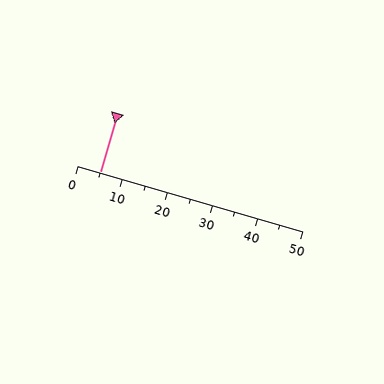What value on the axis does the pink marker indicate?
The marker indicates approximately 5.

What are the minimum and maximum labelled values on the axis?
The axis runs from 0 to 50.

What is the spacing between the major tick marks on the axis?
The major ticks are spaced 10 apart.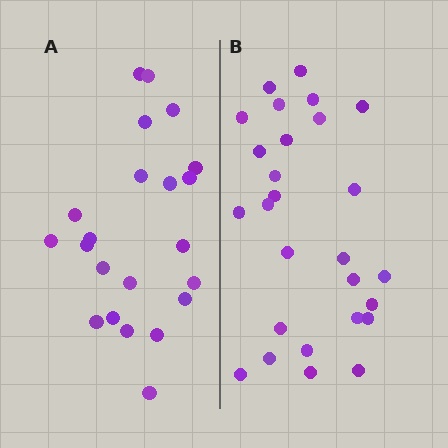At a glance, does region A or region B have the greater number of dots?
Region B (the right region) has more dots.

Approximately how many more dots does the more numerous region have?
Region B has about 5 more dots than region A.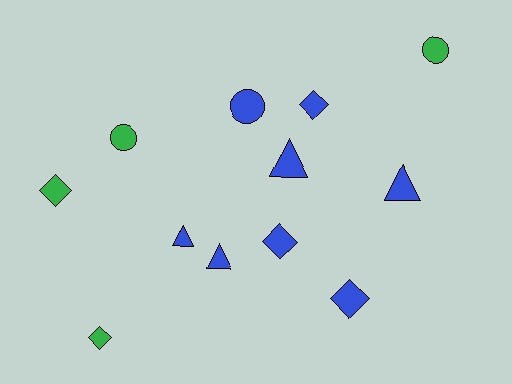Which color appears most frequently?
Blue, with 8 objects.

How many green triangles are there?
There are no green triangles.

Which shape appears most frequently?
Diamond, with 5 objects.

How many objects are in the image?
There are 12 objects.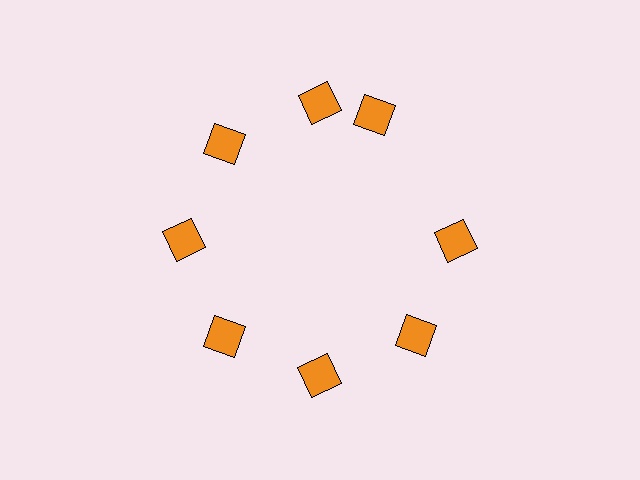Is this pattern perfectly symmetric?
No. The 8 orange diamonds are arranged in a ring, but one element near the 2 o'clock position is rotated out of alignment along the ring, breaking the 8-fold rotational symmetry.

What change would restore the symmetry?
The symmetry would be restored by rotating it back into even spacing with its neighbors so that all 8 diamonds sit at equal angles and equal distance from the center.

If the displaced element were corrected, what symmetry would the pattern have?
It would have 8-fold rotational symmetry — the pattern would map onto itself every 45 degrees.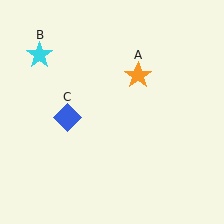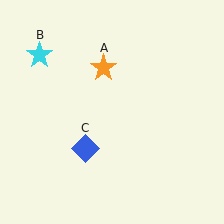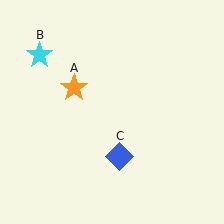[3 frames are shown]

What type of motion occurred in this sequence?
The orange star (object A), blue diamond (object C) rotated counterclockwise around the center of the scene.